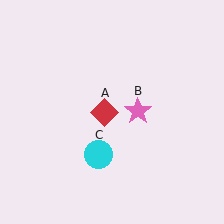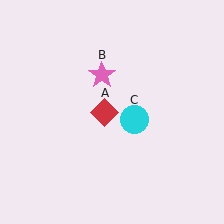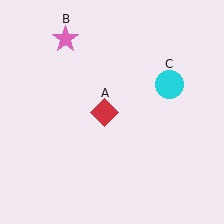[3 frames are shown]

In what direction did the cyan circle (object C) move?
The cyan circle (object C) moved up and to the right.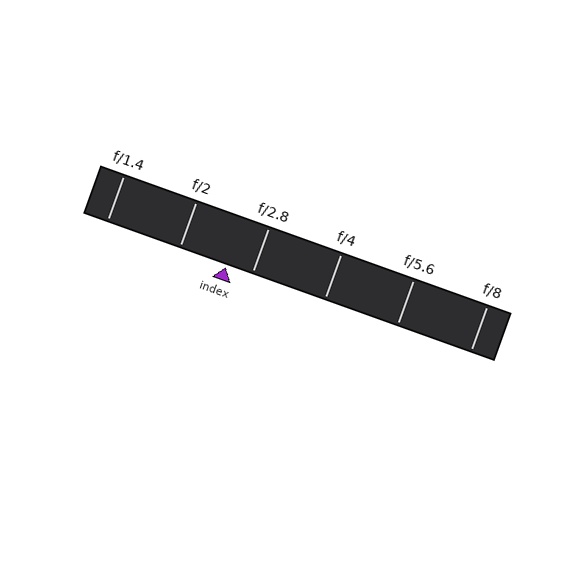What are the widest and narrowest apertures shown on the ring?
The widest aperture shown is f/1.4 and the narrowest is f/8.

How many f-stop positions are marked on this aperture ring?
There are 6 f-stop positions marked.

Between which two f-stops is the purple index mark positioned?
The index mark is between f/2 and f/2.8.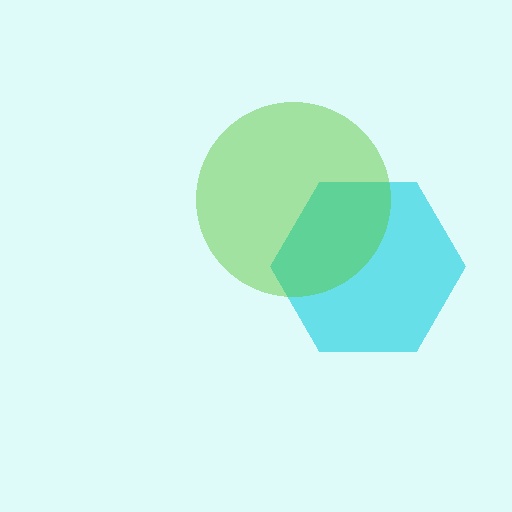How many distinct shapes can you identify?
There are 2 distinct shapes: a cyan hexagon, a lime circle.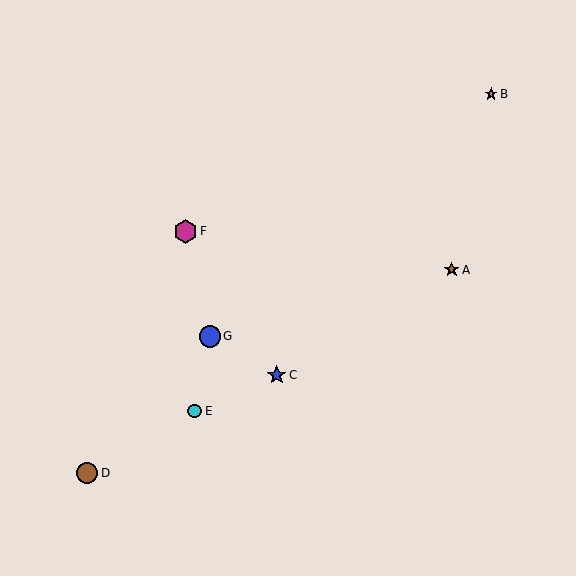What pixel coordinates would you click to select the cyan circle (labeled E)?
Click at (195, 411) to select the cyan circle E.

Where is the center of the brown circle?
The center of the brown circle is at (87, 473).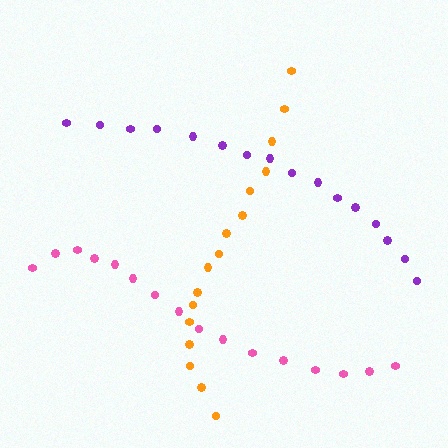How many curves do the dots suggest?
There are 3 distinct paths.